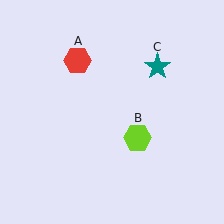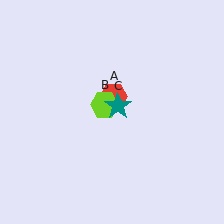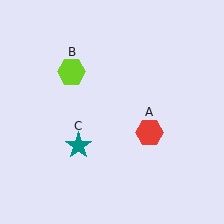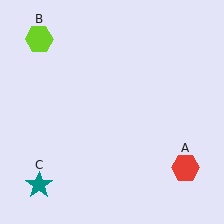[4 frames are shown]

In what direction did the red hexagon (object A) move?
The red hexagon (object A) moved down and to the right.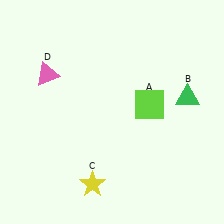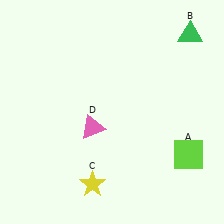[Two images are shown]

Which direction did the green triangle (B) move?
The green triangle (B) moved up.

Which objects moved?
The objects that moved are: the lime square (A), the green triangle (B), the pink triangle (D).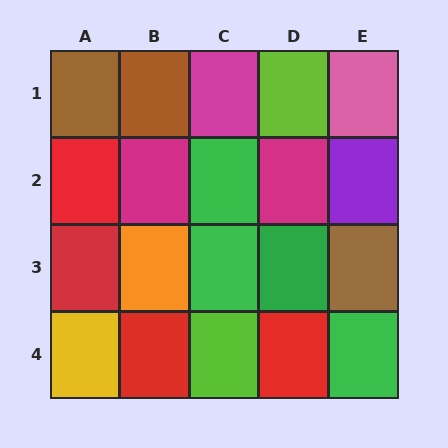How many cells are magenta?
3 cells are magenta.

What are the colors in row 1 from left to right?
Brown, brown, magenta, lime, pink.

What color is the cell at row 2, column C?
Green.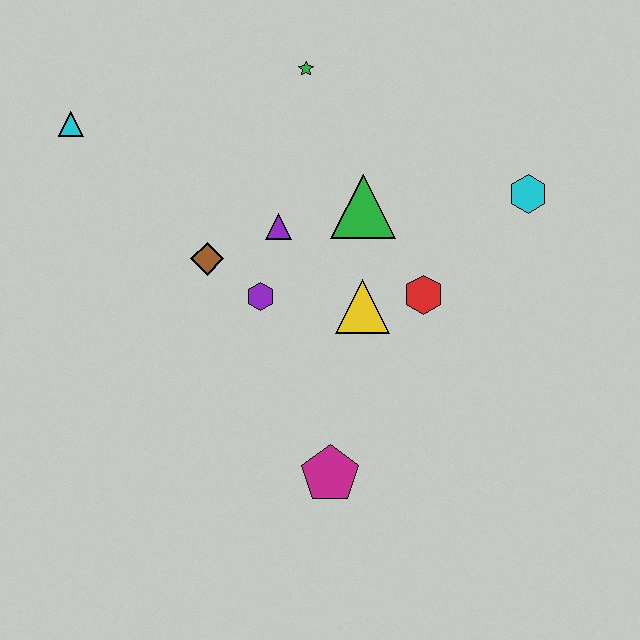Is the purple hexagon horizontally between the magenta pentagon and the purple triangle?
No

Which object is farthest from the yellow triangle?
The cyan triangle is farthest from the yellow triangle.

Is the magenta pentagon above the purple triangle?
No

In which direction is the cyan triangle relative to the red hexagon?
The cyan triangle is to the left of the red hexagon.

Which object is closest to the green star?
The green triangle is closest to the green star.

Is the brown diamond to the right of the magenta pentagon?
No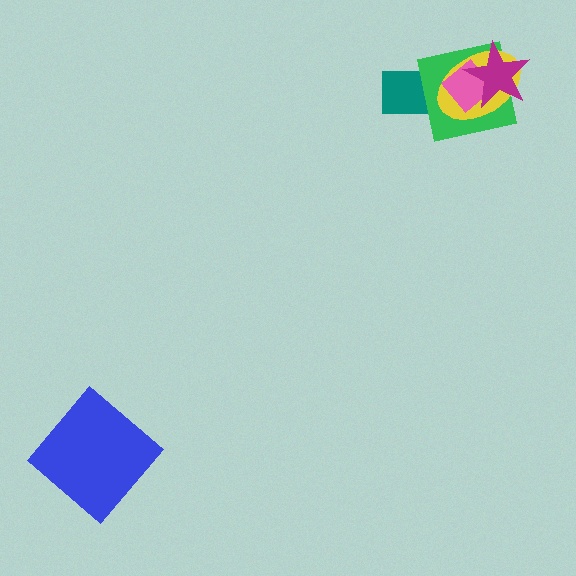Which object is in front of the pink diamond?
The magenta star is in front of the pink diamond.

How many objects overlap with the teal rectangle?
3 objects overlap with the teal rectangle.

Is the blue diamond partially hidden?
No, no other shape covers it.